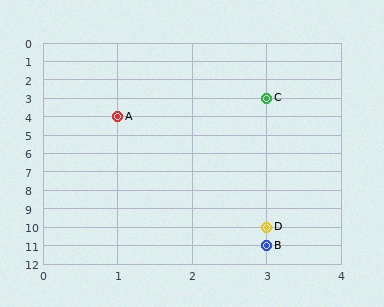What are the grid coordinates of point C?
Point C is at grid coordinates (3, 3).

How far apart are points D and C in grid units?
Points D and C are 7 rows apart.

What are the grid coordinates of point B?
Point B is at grid coordinates (3, 11).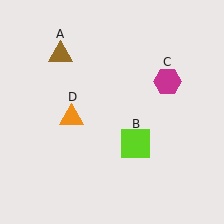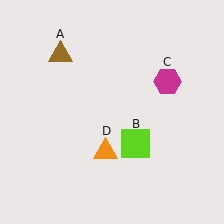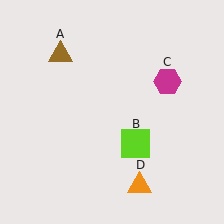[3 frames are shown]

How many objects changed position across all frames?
1 object changed position: orange triangle (object D).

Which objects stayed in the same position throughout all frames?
Brown triangle (object A) and lime square (object B) and magenta hexagon (object C) remained stationary.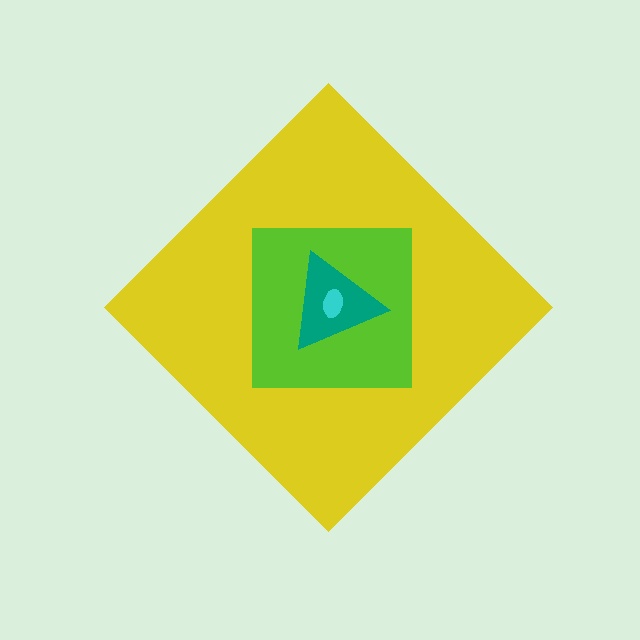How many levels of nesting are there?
4.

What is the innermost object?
The cyan ellipse.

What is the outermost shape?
The yellow diamond.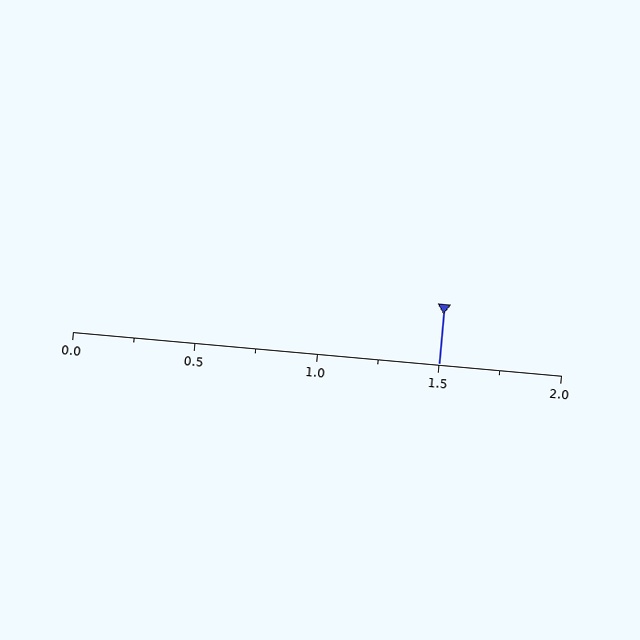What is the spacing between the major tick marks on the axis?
The major ticks are spaced 0.5 apart.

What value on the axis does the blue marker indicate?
The marker indicates approximately 1.5.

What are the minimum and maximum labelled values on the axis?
The axis runs from 0.0 to 2.0.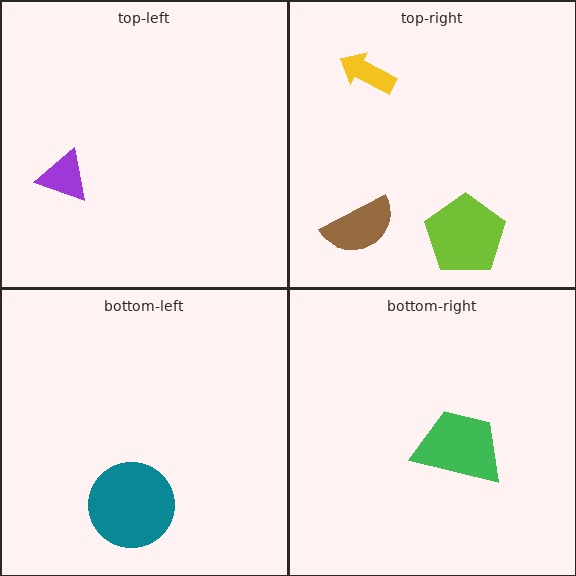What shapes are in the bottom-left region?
The teal circle.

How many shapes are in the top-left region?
1.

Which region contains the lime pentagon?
The top-right region.